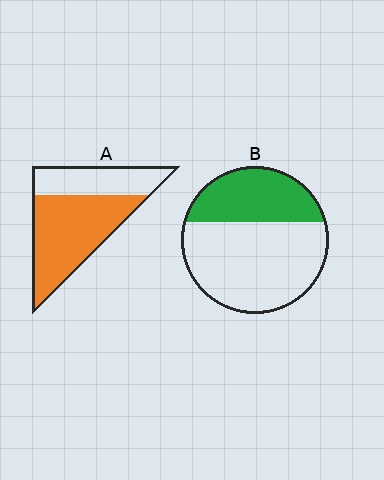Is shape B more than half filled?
No.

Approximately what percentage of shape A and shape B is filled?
A is approximately 65% and B is approximately 35%.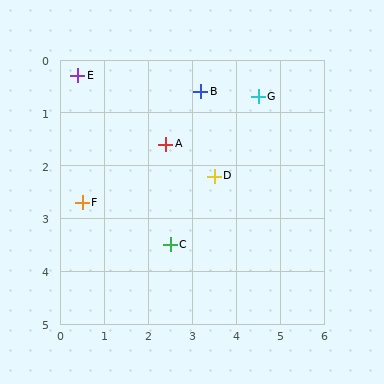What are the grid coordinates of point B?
Point B is at approximately (3.2, 0.6).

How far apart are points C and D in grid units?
Points C and D are about 1.6 grid units apart.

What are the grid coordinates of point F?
Point F is at approximately (0.5, 2.7).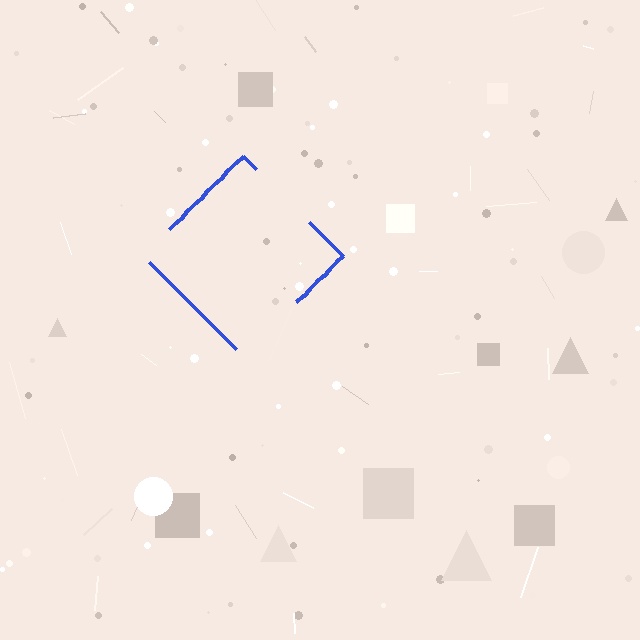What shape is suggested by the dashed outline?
The dashed outline suggests a diamond.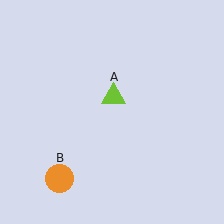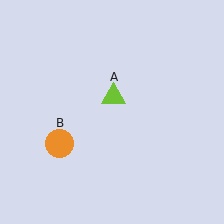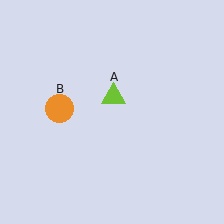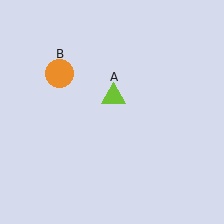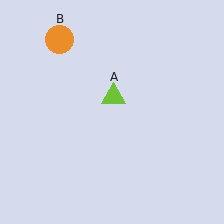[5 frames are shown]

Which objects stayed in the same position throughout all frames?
Lime triangle (object A) remained stationary.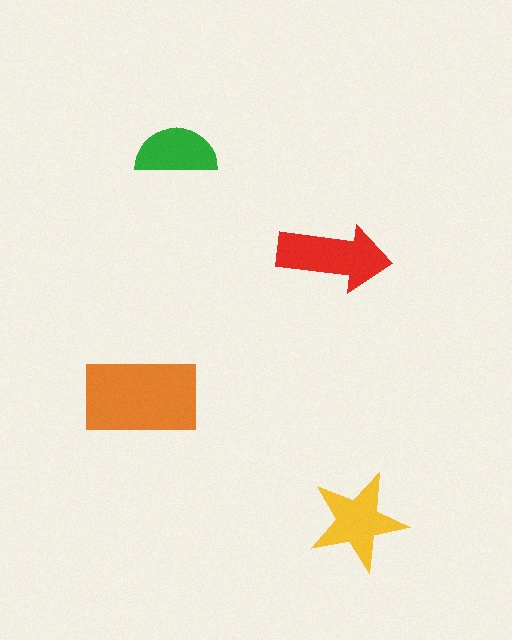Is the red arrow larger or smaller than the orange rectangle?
Smaller.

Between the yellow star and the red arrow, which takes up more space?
The red arrow.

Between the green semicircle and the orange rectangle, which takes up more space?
The orange rectangle.